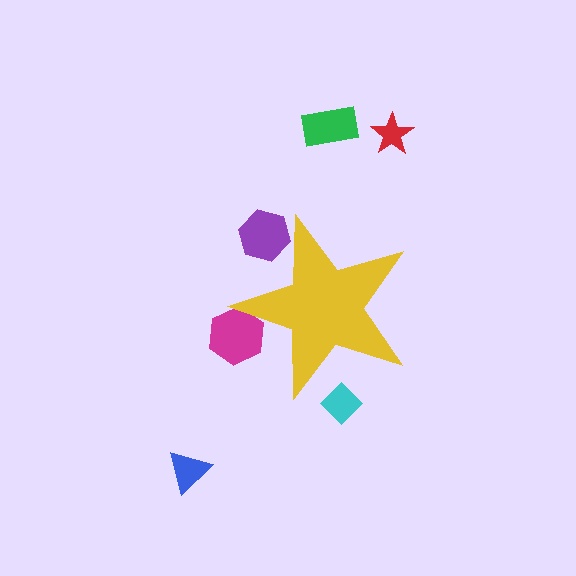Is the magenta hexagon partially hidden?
Yes, the magenta hexagon is partially hidden behind the yellow star.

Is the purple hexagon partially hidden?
Yes, the purple hexagon is partially hidden behind the yellow star.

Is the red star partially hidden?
No, the red star is fully visible.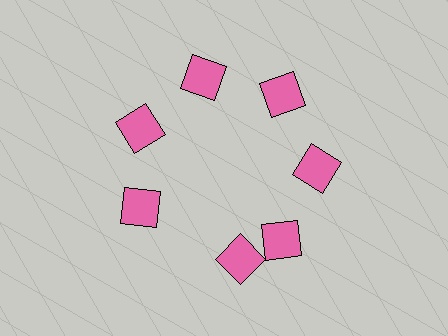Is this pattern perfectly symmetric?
No. The 7 pink squares are arranged in a ring, but one element near the 6 o'clock position is rotated out of alignment along the ring, breaking the 7-fold rotational symmetry.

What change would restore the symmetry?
The symmetry would be restored by rotating it back into even spacing with its neighbors so that all 7 squares sit at equal angles and equal distance from the center.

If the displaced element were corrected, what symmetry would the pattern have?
It would have 7-fold rotational symmetry — the pattern would map onto itself every 51 degrees.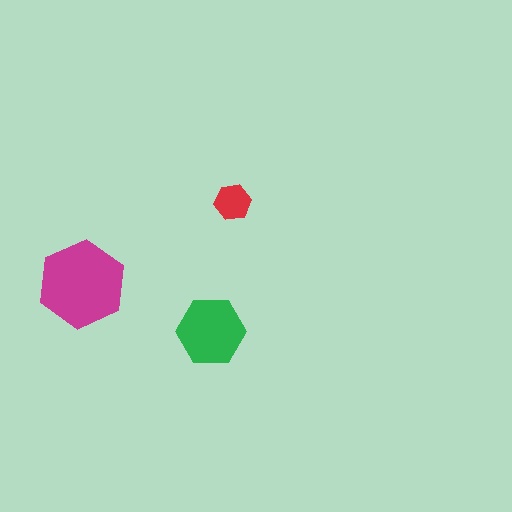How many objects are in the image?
There are 3 objects in the image.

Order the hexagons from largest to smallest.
the magenta one, the green one, the red one.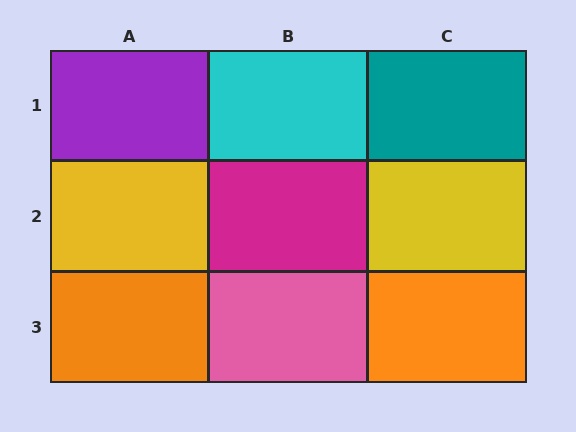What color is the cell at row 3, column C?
Orange.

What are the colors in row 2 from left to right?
Yellow, magenta, yellow.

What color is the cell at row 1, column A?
Purple.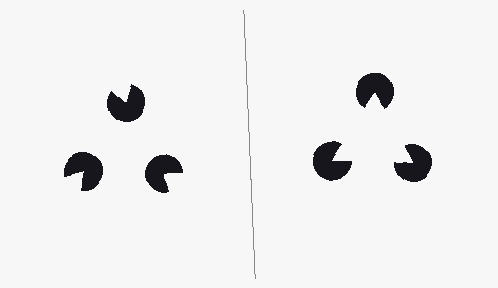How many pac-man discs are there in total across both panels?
6 — 3 on each side.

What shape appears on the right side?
An illusory triangle.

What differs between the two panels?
The pac-man discs are positioned identically on both sides; only the wedge orientations differ. On the right they align to a triangle; on the left they are misaligned.